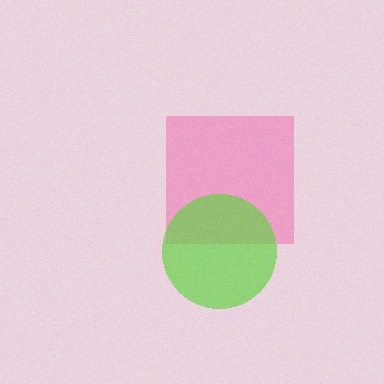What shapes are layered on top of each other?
The layered shapes are: a pink square, a lime circle.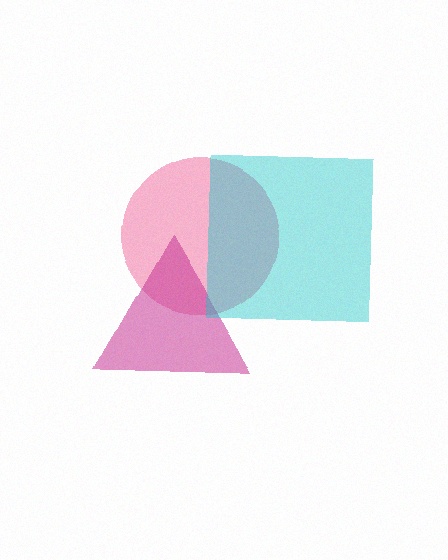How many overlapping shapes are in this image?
There are 3 overlapping shapes in the image.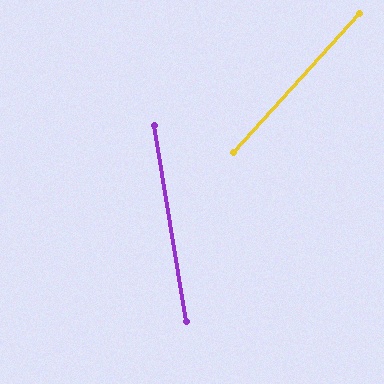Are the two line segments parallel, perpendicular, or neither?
Neither parallel nor perpendicular — they differ by about 51°.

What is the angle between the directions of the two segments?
Approximately 51 degrees.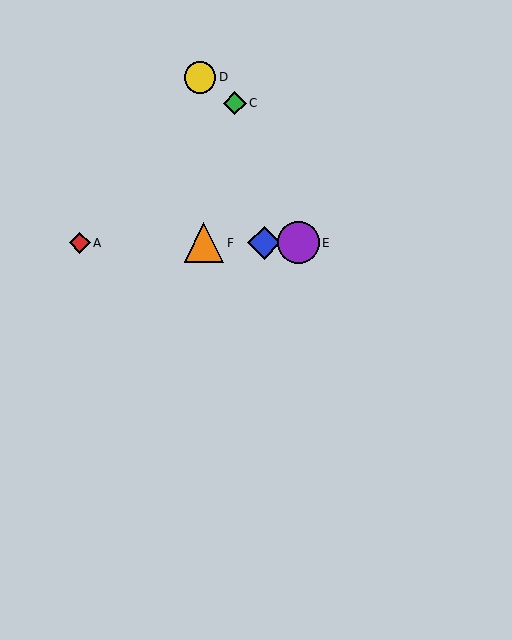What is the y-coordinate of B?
Object B is at y≈243.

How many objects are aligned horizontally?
4 objects (A, B, E, F) are aligned horizontally.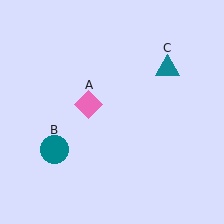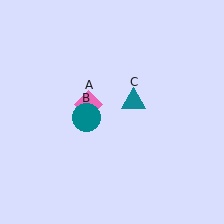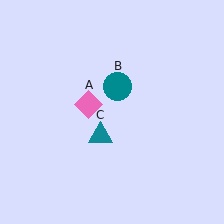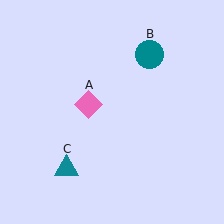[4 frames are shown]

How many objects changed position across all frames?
2 objects changed position: teal circle (object B), teal triangle (object C).